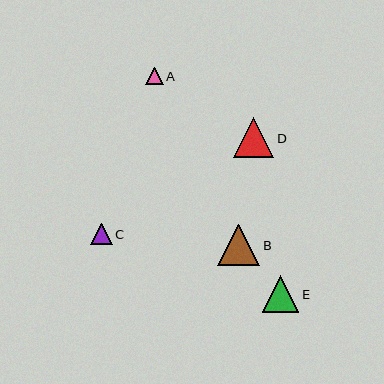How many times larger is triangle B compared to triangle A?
Triangle B is approximately 2.4 times the size of triangle A.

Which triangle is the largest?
Triangle B is the largest with a size of approximately 42 pixels.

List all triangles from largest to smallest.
From largest to smallest: B, D, E, C, A.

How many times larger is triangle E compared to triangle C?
Triangle E is approximately 1.7 times the size of triangle C.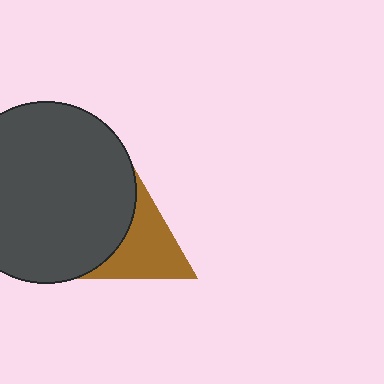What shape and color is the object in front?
The object in front is a dark gray circle.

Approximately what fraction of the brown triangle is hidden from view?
Roughly 38% of the brown triangle is hidden behind the dark gray circle.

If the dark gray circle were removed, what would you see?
You would see the complete brown triangle.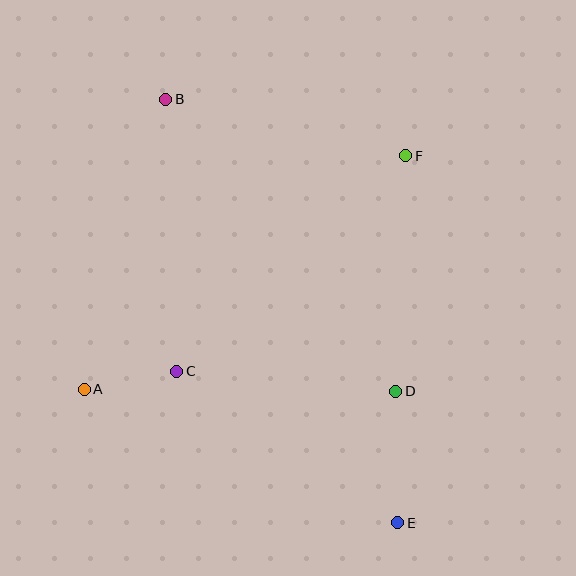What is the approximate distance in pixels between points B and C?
The distance between B and C is approximately 273 pixels.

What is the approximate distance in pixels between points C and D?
The distance between C and D is approximately 220 pixels.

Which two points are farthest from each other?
Points B and E are farthest from each other.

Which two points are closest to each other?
Points A and C are closest to each other.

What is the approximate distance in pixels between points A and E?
The distance between A and E is approximately 341 pixels.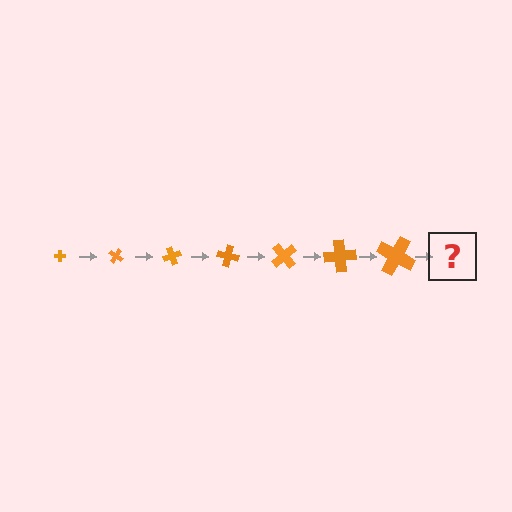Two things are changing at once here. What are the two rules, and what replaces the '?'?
The two rules are that the cross grows larger each step and it rotates 35 degrees each step. The '?' should be a cross, larger than the previous one and rotated 245 degrees from the start.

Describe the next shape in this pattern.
It should be a cross, larger than the previous one and rotated 245 degrees from the start.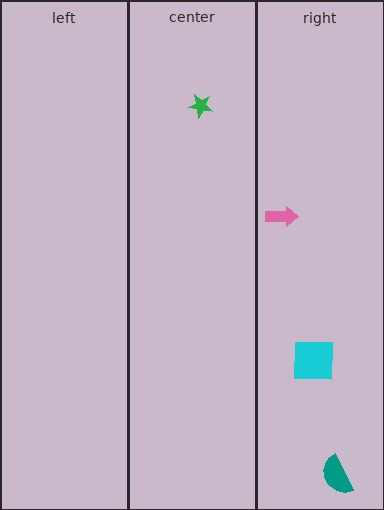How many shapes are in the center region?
1.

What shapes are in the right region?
The cyan square, the teal semicircle, the pink arrow.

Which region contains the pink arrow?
The right region.